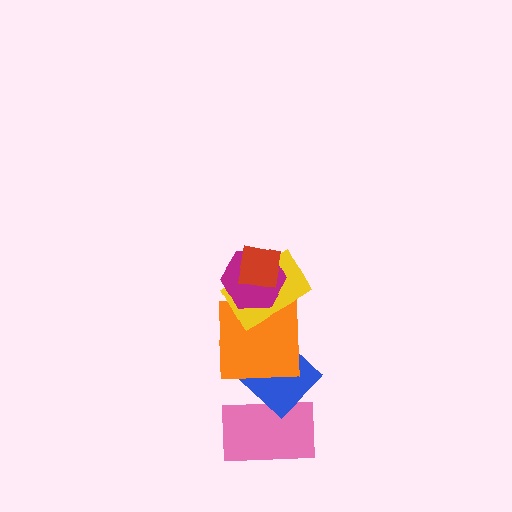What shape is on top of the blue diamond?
The orange square is on top of the blue diamond.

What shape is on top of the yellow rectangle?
The magenta hexagon is on top of the yellow rectangle.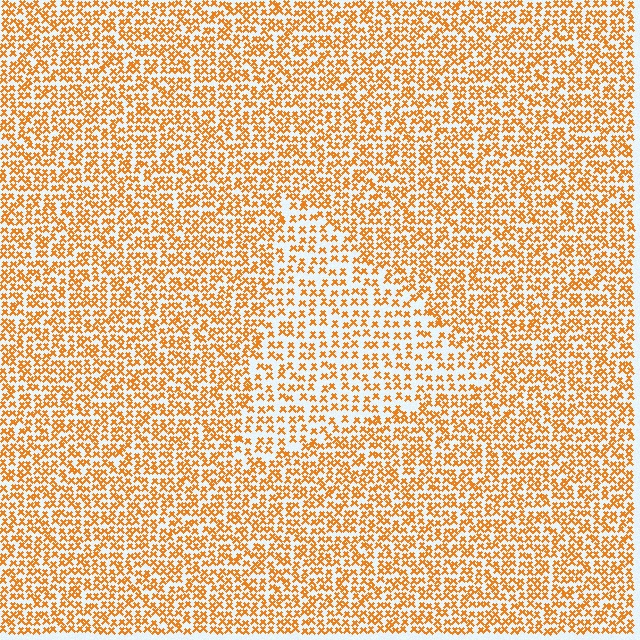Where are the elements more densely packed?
The elements are more densely packed outside the triangle boundary.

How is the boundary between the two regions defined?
The boundary is defined by a change in element density (approximately 1.6x ratio). All elements are the same color, size, and shape.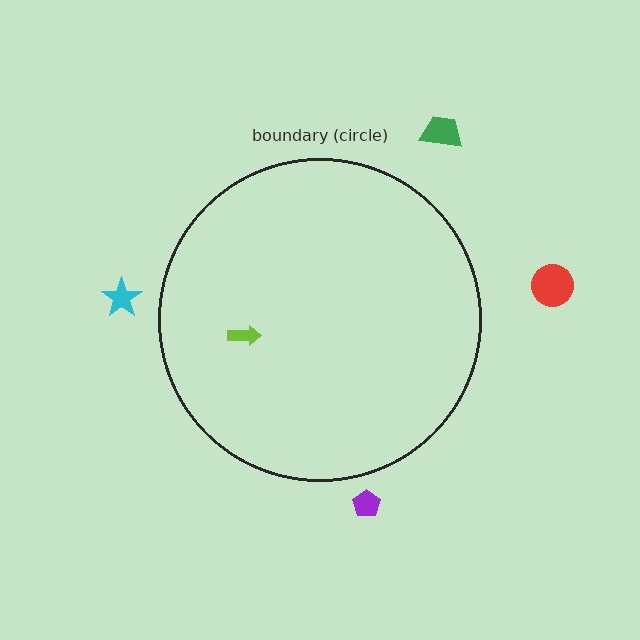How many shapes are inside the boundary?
1 inside, 4 outside.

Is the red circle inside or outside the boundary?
Outside.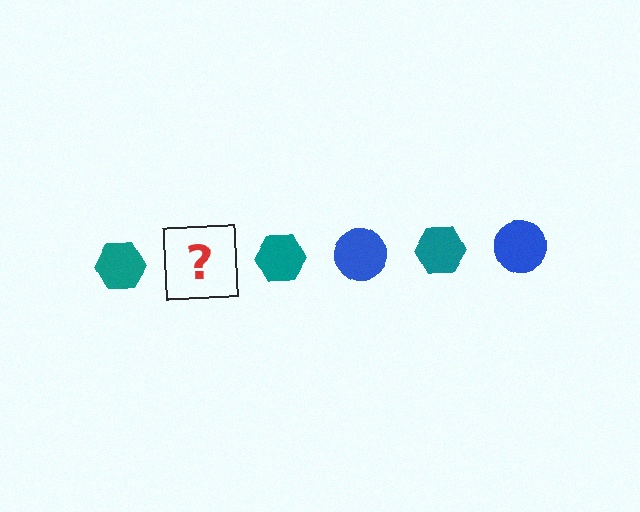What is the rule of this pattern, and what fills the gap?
The rule is that the pattern alternates between teal hexagon and blue circle. The gap should be filled with a blue circle.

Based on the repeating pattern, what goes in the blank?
The blank should be a blue circle.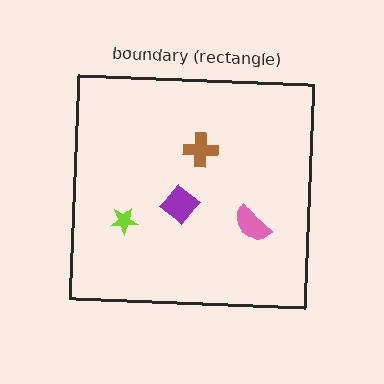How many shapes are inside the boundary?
4 inside, 0 outside.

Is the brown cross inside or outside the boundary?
Inside.